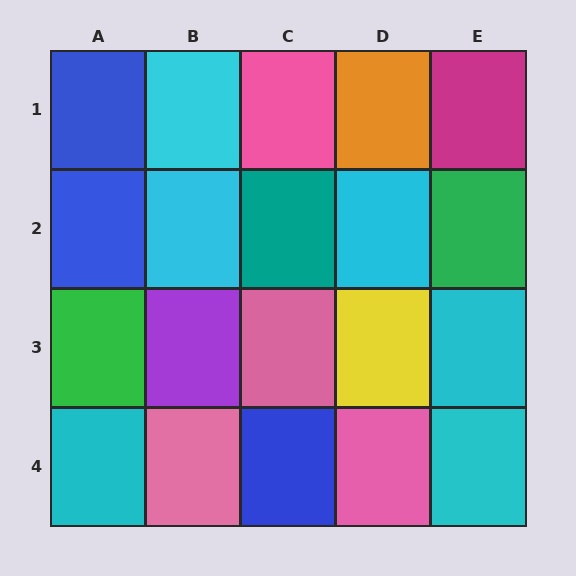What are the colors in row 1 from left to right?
Blue, cyan, pink, orange, magenta.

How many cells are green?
2 cells are green.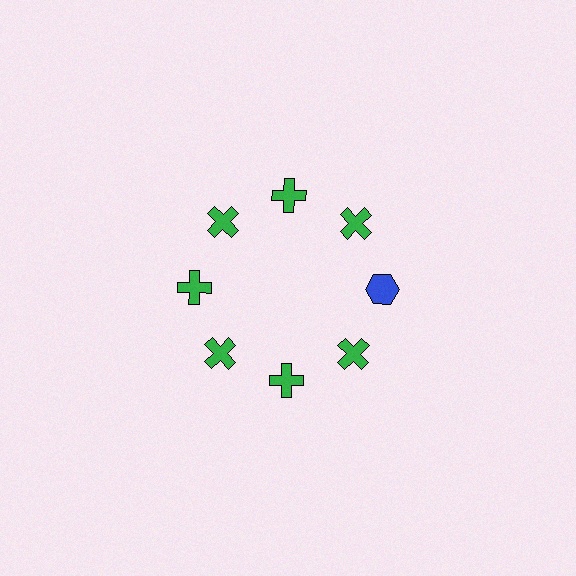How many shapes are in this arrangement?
There are 8 shapes arranged in a ring pattern.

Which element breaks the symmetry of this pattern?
The blue hexagon at roughly the 3 o'clock position breaks the symmetry. All other shapes are green crosses.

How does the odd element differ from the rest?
It differs in both color (blue instead of green) and shape (hexagon instead of cross).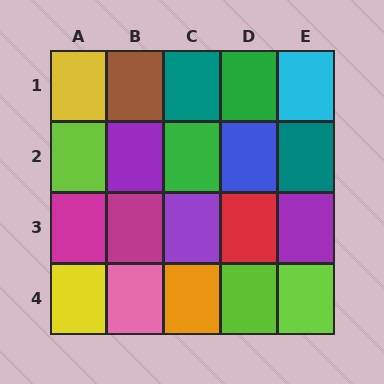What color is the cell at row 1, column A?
Yellow.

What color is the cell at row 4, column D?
Lime.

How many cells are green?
2 cells are green.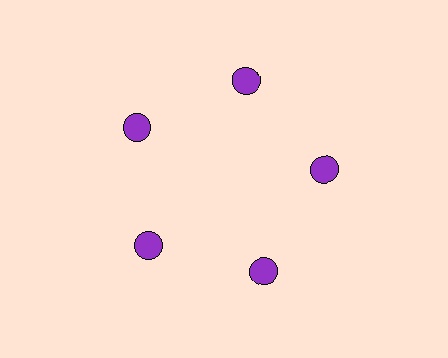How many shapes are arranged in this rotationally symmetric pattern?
There are 5 shapes, arranged in 5 groups of 1.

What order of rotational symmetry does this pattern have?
This pattern has 5-fold rotational symmetry.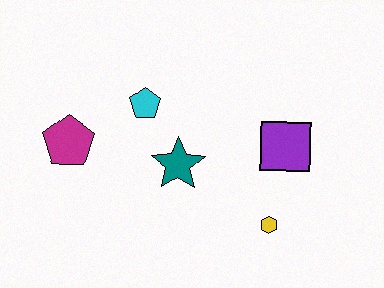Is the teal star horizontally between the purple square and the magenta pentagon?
Yes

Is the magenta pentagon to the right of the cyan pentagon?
No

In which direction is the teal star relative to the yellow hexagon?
The teal star is to the left of the yellow hexagon.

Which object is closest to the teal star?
The cyan pentagon is closest to the teal star.